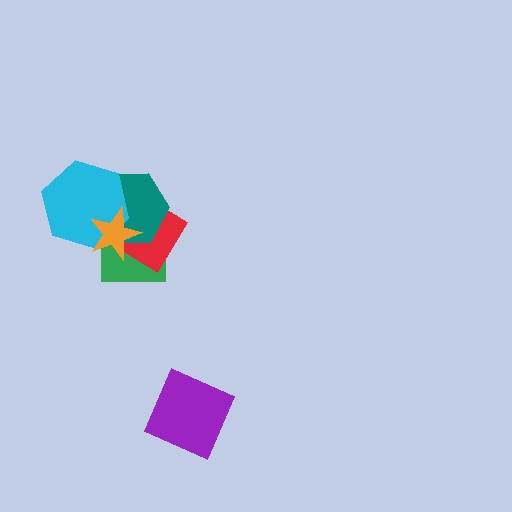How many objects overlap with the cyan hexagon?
3 objects overlap with the cyan hexagon.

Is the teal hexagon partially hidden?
Yes, it is partially covered by another shape.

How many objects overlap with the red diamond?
4 objects overlap with the red diamond.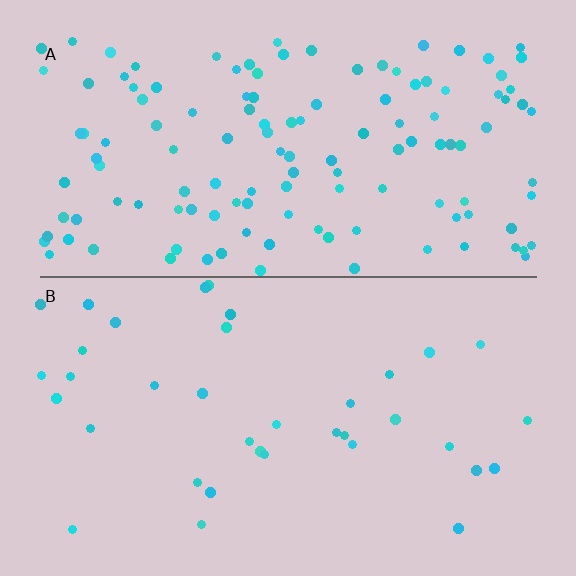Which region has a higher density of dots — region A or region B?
A (the top).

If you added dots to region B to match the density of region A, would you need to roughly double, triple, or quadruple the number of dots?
Approximately quadruple.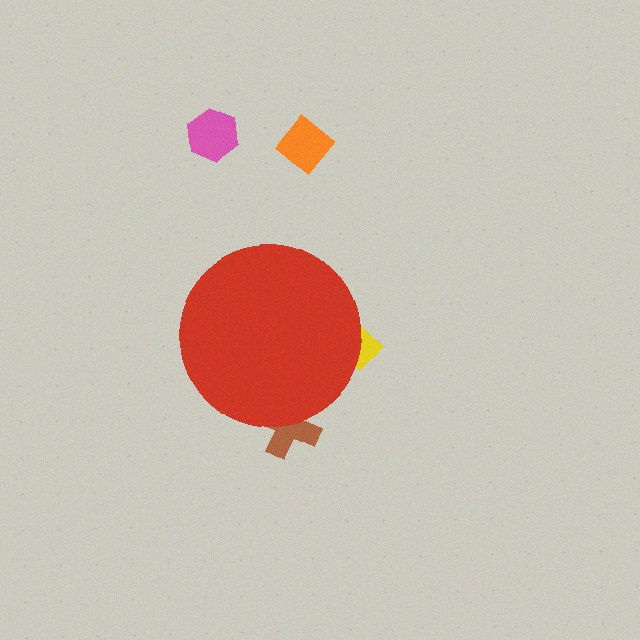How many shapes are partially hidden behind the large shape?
2 shapes are partially hidden.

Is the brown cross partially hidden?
Yes, the brown cross is partially hidden behind the red circle.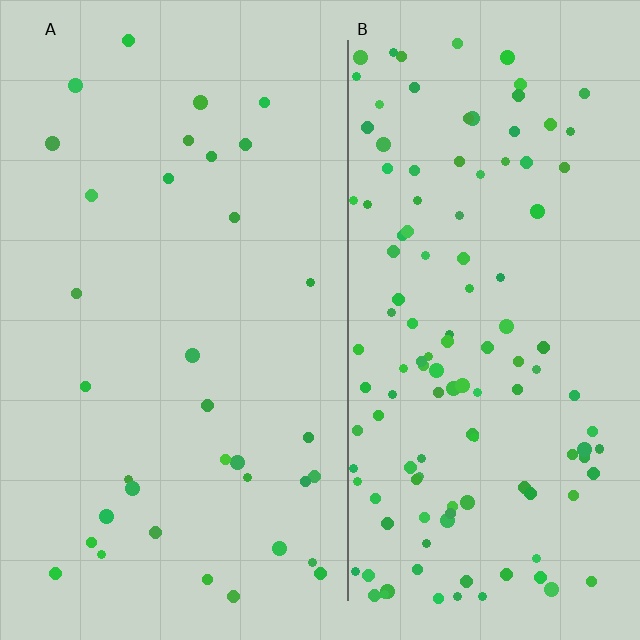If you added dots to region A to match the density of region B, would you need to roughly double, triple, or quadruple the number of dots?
Approximately quadruple.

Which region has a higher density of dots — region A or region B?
B (the right).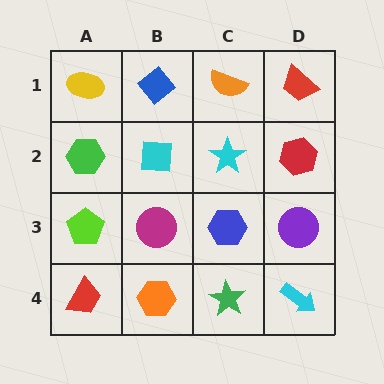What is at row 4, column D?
A cyan arrow.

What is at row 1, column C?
An orange semicircle.